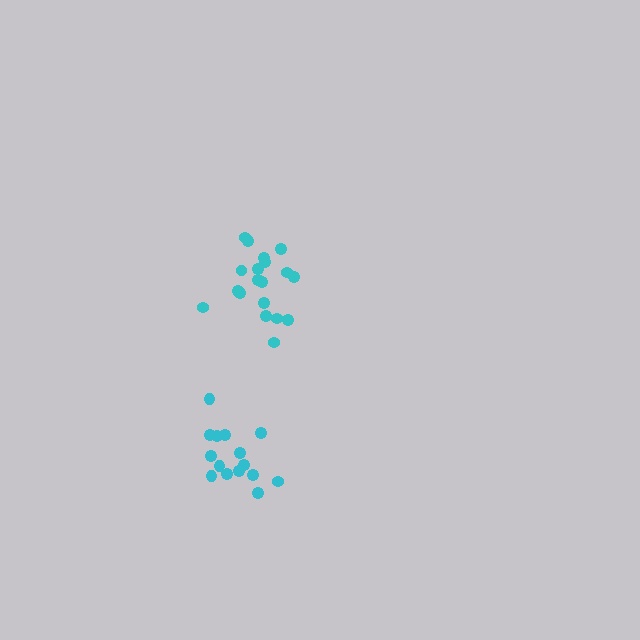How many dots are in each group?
Group 1: 15 dots, Group 2: 19 dots (34 total).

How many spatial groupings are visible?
There are 2 spatial groupings.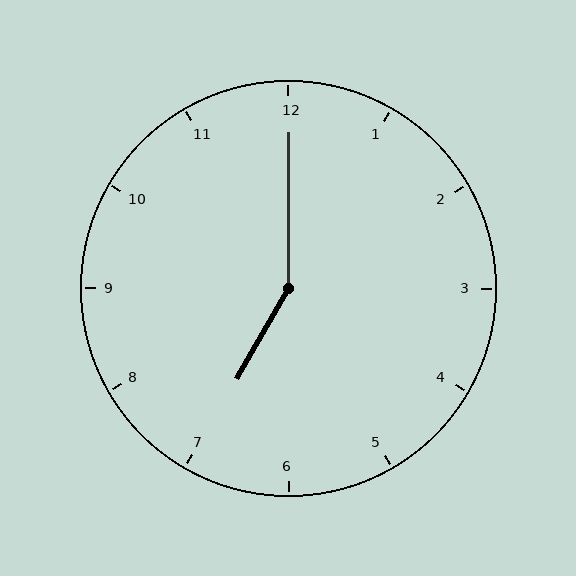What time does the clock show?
7:00.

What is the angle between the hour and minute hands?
Approximately 150 degrees.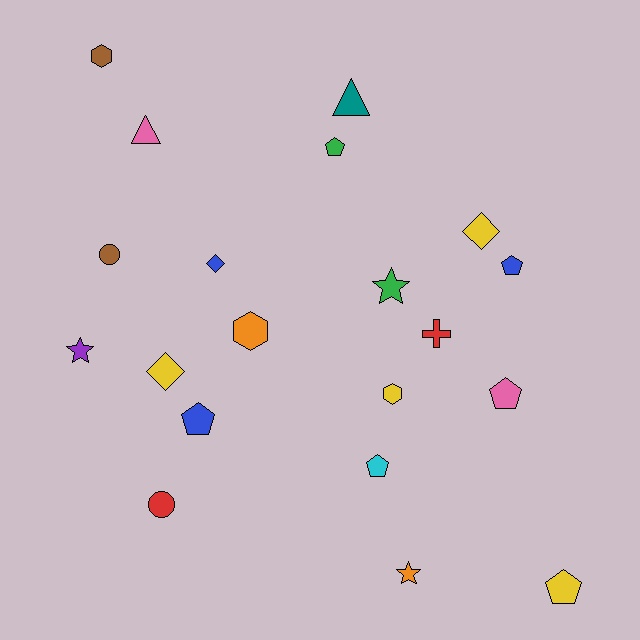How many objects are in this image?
There are 20 objects.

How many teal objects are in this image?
There is 1 teal object.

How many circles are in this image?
There are 2 circles.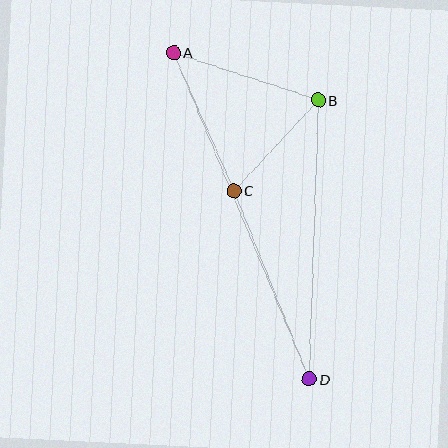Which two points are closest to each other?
Points B and C are closest to each other.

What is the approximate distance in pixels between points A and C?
The distance between A and C is approximately 151 pixels.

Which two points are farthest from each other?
Points A and D are farthest from each other.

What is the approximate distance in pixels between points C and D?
The distance between C and D is approximately 203 pixels.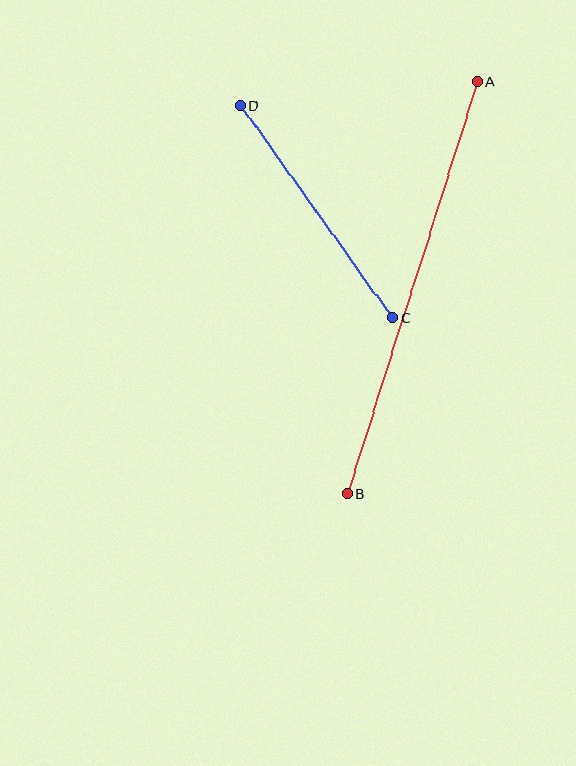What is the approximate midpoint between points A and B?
The midpoint is at approximately (412, 288) pixels.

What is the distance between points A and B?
The distance is approximately 432 pixels.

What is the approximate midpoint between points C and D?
The midpoint is at approximately (316, 212) pixels.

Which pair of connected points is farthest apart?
Points A and B are farthest apart.